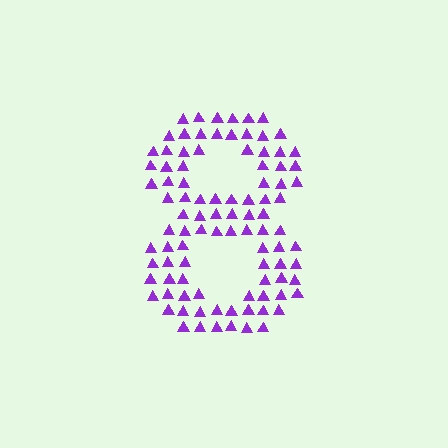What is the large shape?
The large shape is the digit 8.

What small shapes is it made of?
It is made of small triangles.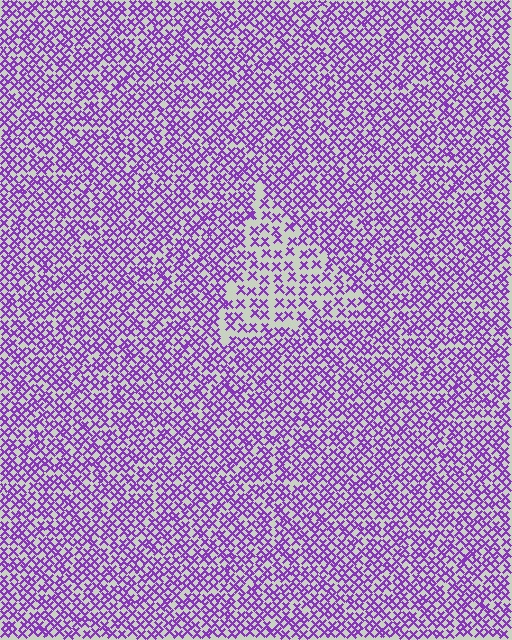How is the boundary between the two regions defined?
The boundary is defined by a change in element density (approximately 1.8x ratio). All elements are the same color, size, and shape.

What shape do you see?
I see a triangle.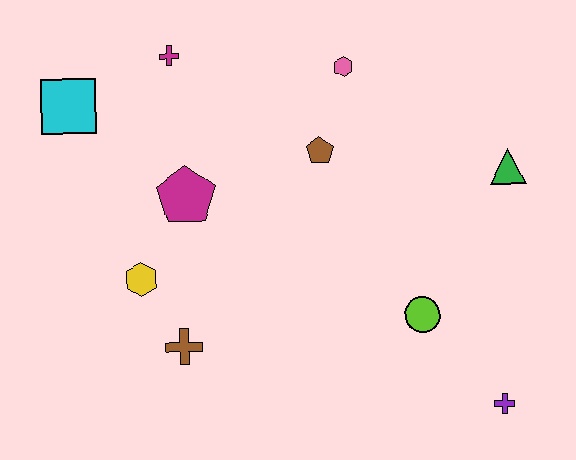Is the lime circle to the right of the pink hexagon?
Yes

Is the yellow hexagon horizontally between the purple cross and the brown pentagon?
No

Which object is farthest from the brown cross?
The green triangle is farthest from the brown cross.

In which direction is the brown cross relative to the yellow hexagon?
The brown cross is below the yellow hexagon.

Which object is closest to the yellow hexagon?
The brown cross is closest to the yellow hexagon.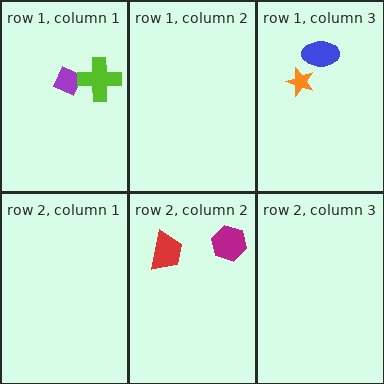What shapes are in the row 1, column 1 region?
The purple diamond, the lime cross.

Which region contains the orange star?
The row 1, column 3 region.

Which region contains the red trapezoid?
The row 2, column 2 region.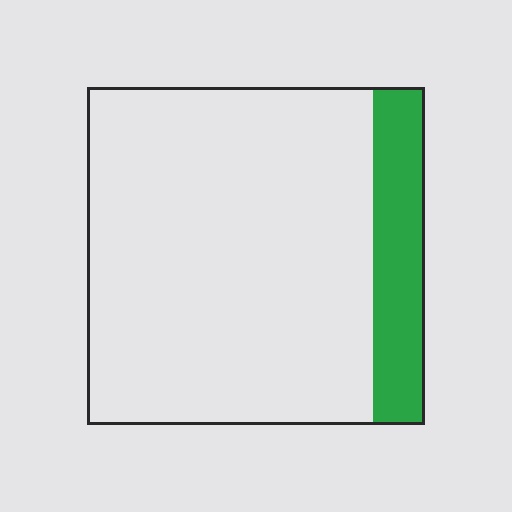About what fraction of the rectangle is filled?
About one sixth (1/6).